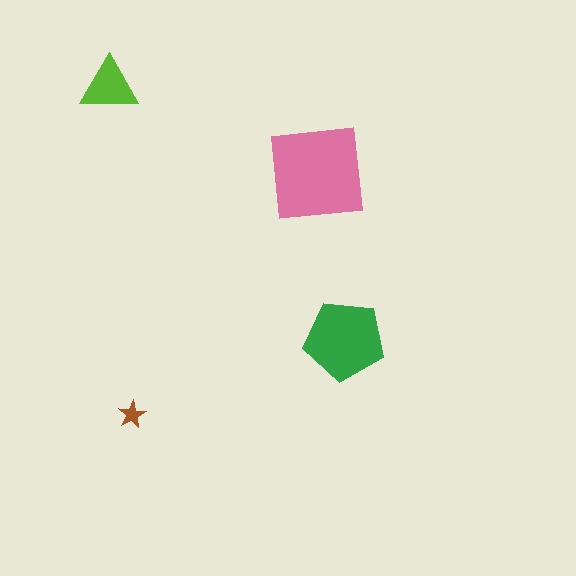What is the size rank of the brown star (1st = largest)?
4th.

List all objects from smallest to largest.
The brown star, the lime triangle, the green pentagon, the pink square.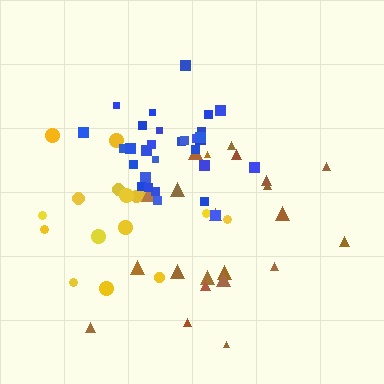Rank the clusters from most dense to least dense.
blue, yellow, brown.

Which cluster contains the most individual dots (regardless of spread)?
Blue (30).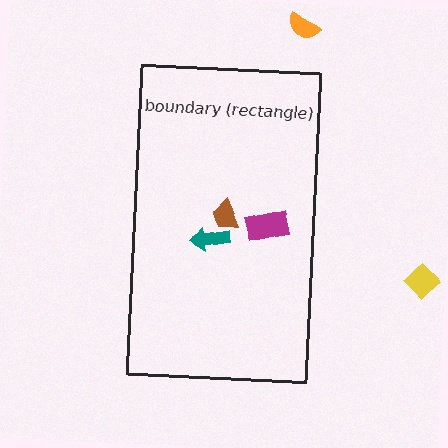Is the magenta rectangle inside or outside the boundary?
Inside.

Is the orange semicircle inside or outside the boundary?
Outside.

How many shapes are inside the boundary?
3 inside, 2 outside.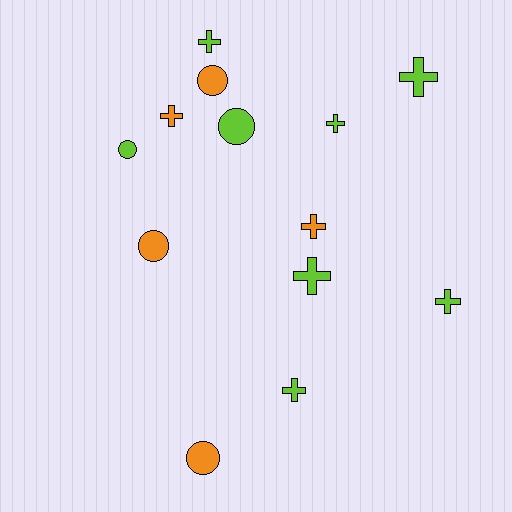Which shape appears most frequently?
Cross, with 8 objects.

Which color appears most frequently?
Lime, with 8 objects.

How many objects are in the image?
There are 13 objects.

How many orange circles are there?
There are 3 orange circles.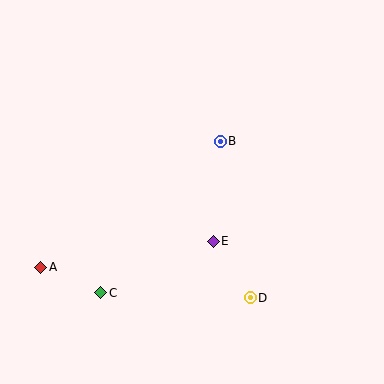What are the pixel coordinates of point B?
Point B is at (220, 141).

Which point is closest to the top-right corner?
Point B is closest to the top-right corner.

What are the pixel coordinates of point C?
Point C is at (101, 293).